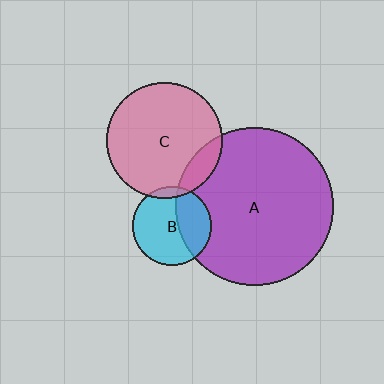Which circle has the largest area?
Circle A (purple).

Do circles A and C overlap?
Yes.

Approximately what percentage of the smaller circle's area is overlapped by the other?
Approximately 15%.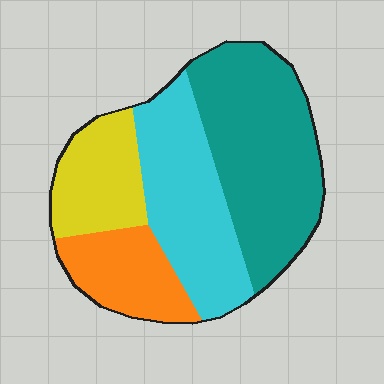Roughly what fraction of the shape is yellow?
Yellow covers about 15% of the shape.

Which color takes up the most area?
Teal, at roughly 40%.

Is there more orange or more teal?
Teal.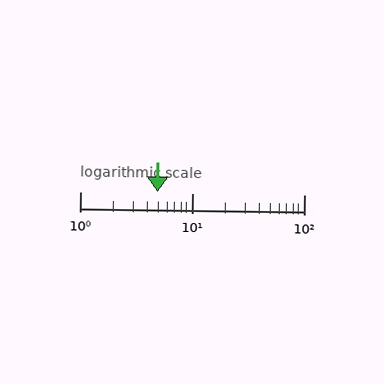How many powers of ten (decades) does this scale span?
The scale spans 2 decades, from 1 to 100.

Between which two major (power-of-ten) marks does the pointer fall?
The pointer is between 1 and 10.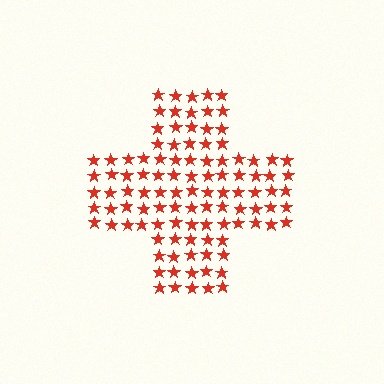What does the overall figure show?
The overall figure shows a cross.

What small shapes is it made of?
It is made of small stars.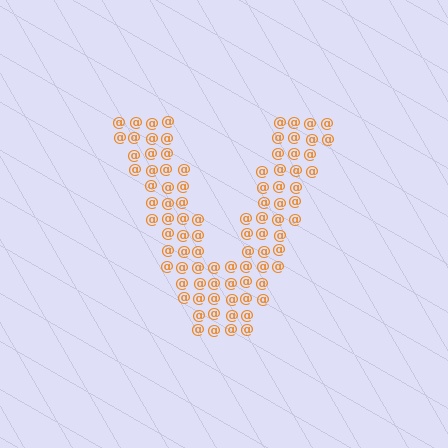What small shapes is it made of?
It is made of small at signs.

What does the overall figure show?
The overall figure shows the letter V.